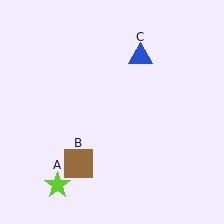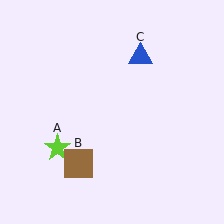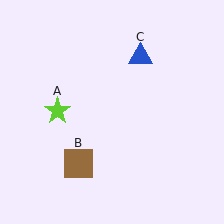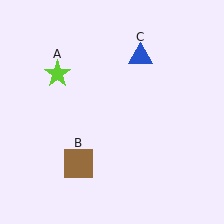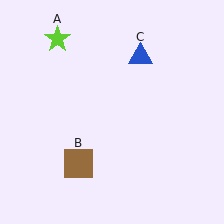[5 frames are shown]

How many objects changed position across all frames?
1 object changed position: lime star (object A).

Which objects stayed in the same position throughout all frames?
Brown square (object B) and blue triangle (object C) remained stationary.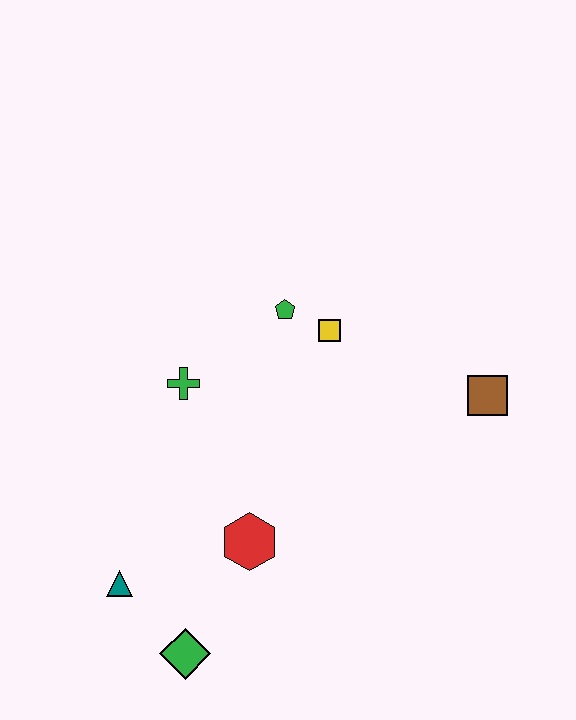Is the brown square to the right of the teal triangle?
Yes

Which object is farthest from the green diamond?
The brown square is farthest from the green diamond.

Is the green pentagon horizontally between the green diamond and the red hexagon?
No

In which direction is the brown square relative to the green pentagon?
The brown square is to the right of the green pentagon.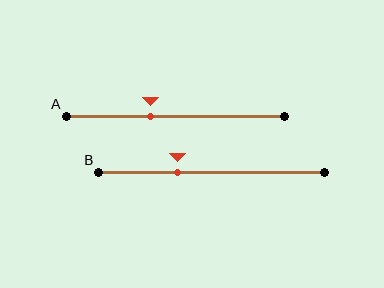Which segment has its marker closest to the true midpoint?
Segment A has its marker closest to the true midpoint.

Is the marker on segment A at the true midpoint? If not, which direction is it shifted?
No, the marker on segment A is shifted to the left by about 12% of the segment length.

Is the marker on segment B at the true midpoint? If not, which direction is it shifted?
No, the marker on segment B is shifted to the left by about 15% of the segment length.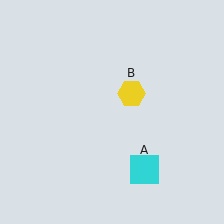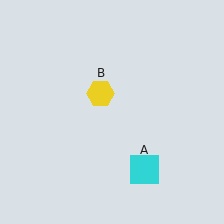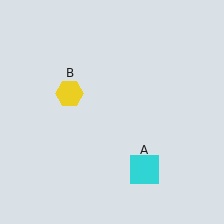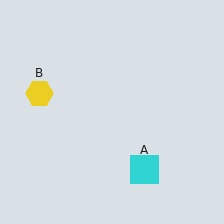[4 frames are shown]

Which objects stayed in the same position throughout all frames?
Cyan square (object A) remained stationary.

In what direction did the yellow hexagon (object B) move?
The yellow hexagon (object B) moved left.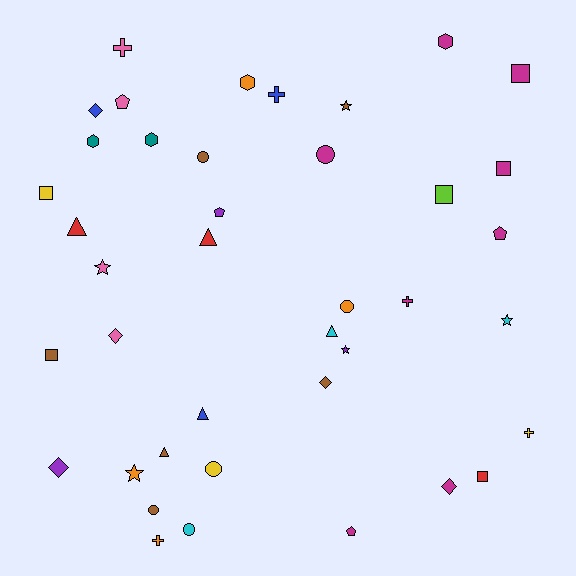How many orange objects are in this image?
There are 4 orange objects.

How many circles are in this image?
There are 6 circles.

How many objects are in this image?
There are 40 objects.